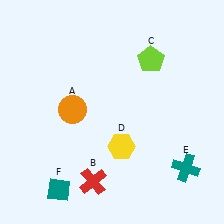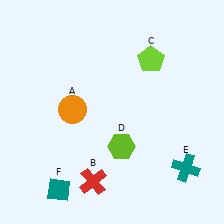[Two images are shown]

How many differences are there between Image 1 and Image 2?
There is 1 difference between the two images.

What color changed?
The hexagon (D) changed from yellow in Image 1 to lime in Image 2.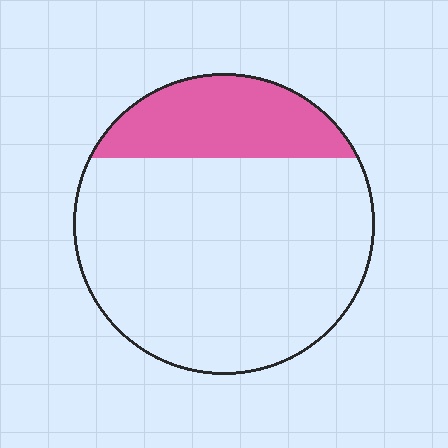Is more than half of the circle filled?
No.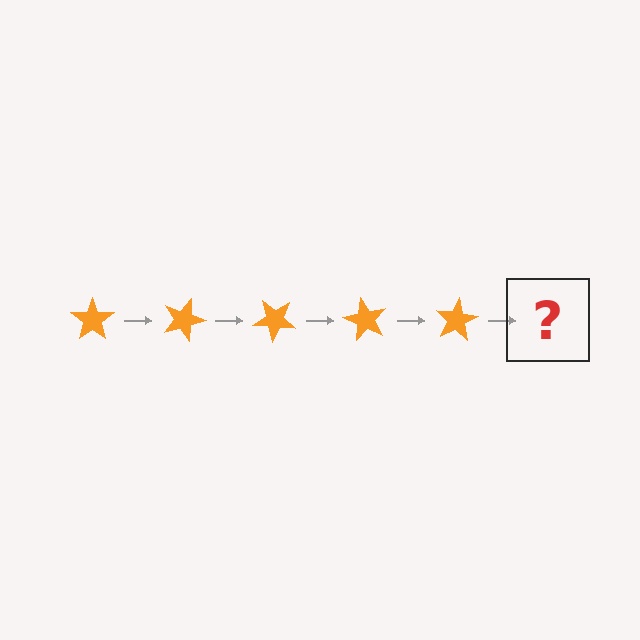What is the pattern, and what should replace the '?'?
The pattern is that the star rotates 20 degrees each step. The '?' should be an orange star rotated 100 degrees.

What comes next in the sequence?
The next element should be an orange star rotated 100 degrees.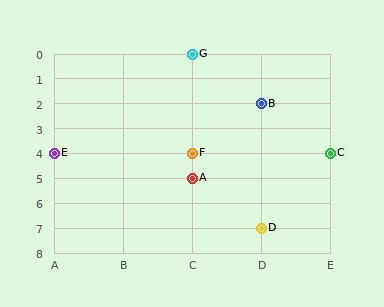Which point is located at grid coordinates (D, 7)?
Point D is at (D, 7).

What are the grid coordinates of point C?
Point C is at grid coordinates (E, 4).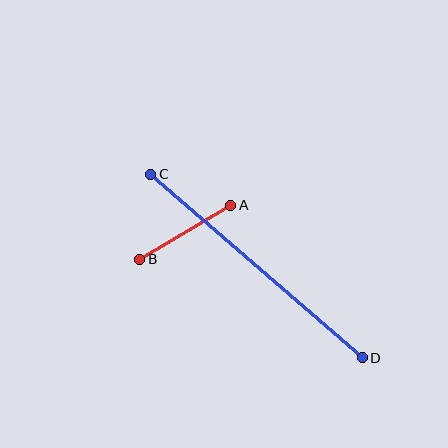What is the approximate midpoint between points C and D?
The midpoint is at approximately (256, 266) pixels.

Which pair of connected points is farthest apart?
Points C and D are farthest apart.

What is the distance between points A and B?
The distance is approximately 106 pixels.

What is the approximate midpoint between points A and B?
The midpoint is at approximately (185, 232) pixels.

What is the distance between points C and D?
The distance is approximately 280 pixels.